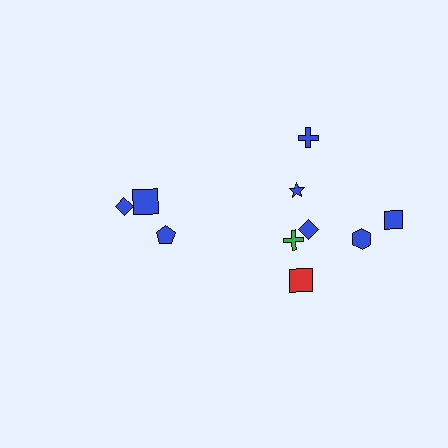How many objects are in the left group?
There are 3 objects.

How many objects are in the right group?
There are 7 objects.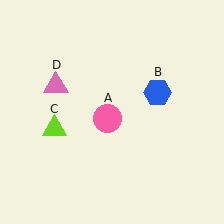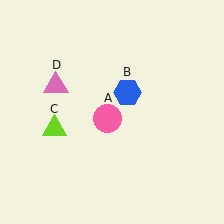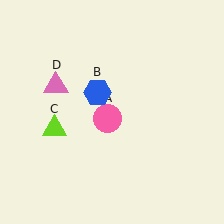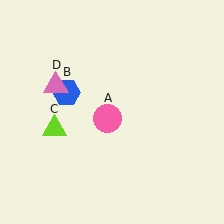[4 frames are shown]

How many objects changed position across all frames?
1 object changed position: blue hexagon (object B).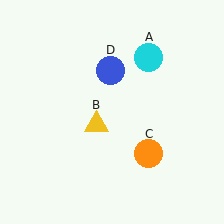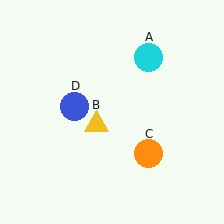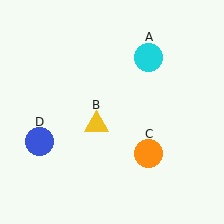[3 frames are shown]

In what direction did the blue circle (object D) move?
The blue circle (object D) moved down and to the left.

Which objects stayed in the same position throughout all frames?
Cyan circle (object A) and yellow triangle (object B) and orange circle (object C) remained stationary.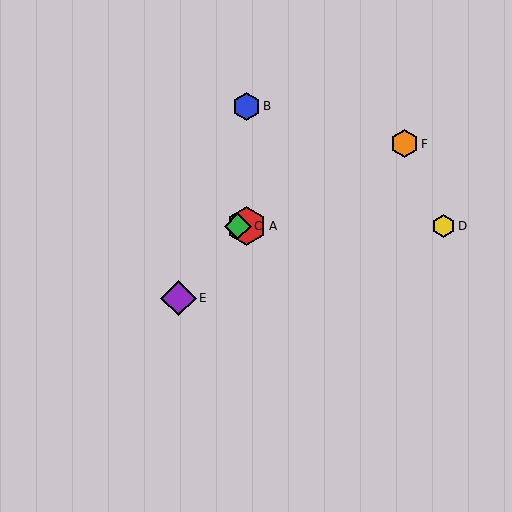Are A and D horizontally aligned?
Yes, both are at y≈226.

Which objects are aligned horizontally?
Objects A, C, D are aligned horizontally.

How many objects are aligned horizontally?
3 objects (A, C, D) are aligned horizontally.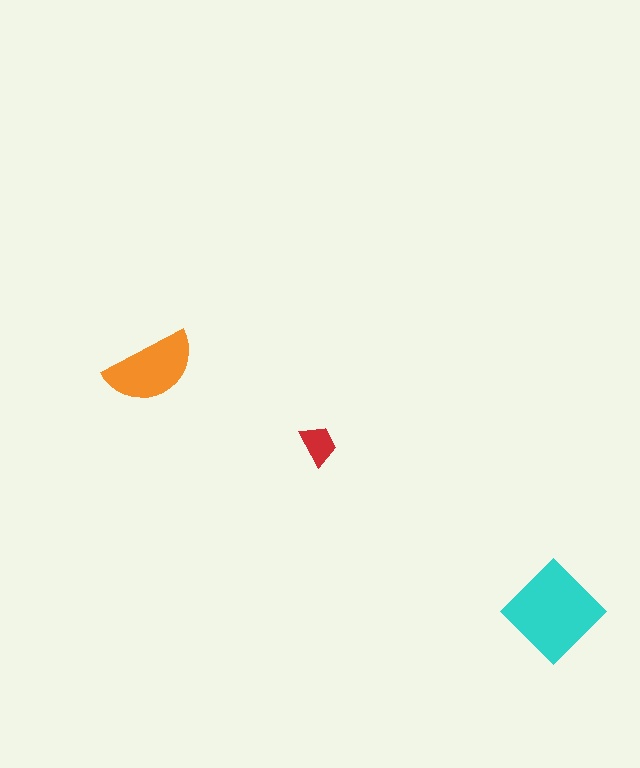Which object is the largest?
The cyan diamond.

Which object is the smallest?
The red trapezoid.